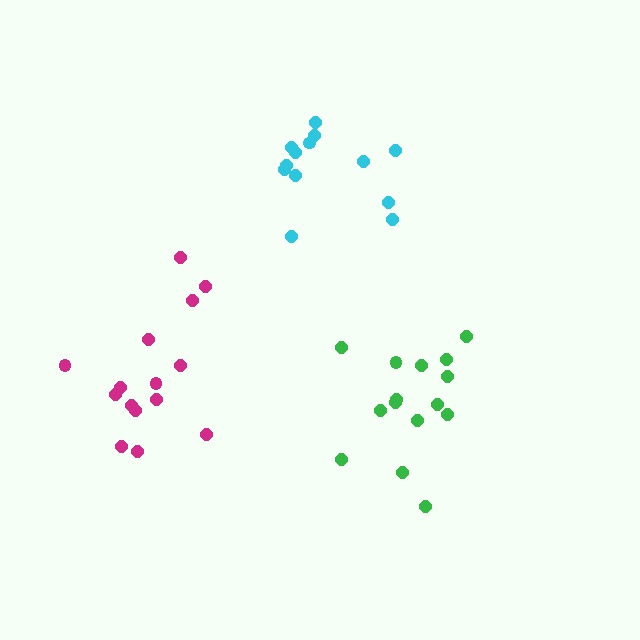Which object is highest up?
The cyan cluster is topmost.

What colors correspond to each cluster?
The clusters are colored: cyan, magenta, green.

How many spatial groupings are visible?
There are 3 spatial groupings.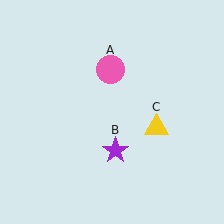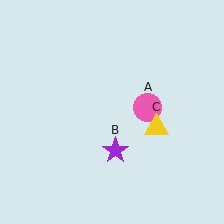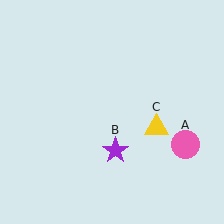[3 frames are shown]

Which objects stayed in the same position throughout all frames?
Purple star (object B) and yellow triangle (object C) remained stationary.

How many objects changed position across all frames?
1 object changed position: pink circle (object A).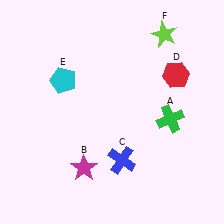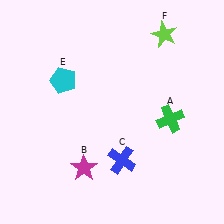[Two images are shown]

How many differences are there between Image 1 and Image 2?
There is 1 difference between the two images.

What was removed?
The red hexagon (D) was removed in Image 2.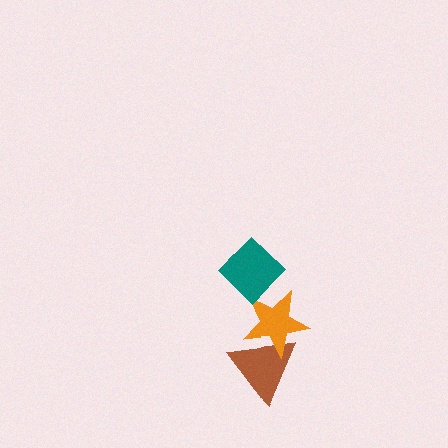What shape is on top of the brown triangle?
The orange star is on top of the brown triangle.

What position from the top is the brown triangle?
The brown triangle is 3rd from the top.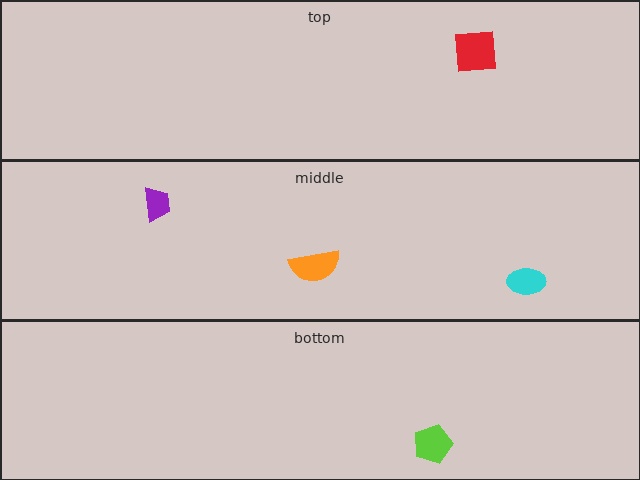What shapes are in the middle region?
The purple trapezoid, the cyan ellipse, the orange semicircle.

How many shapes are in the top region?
1.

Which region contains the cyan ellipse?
The middle region.